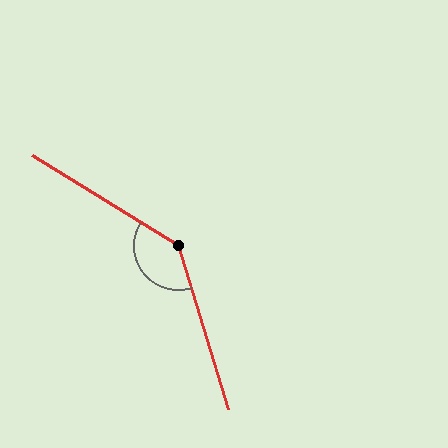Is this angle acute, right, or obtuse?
It is obtuse.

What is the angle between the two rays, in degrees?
Approximately 139 degrees.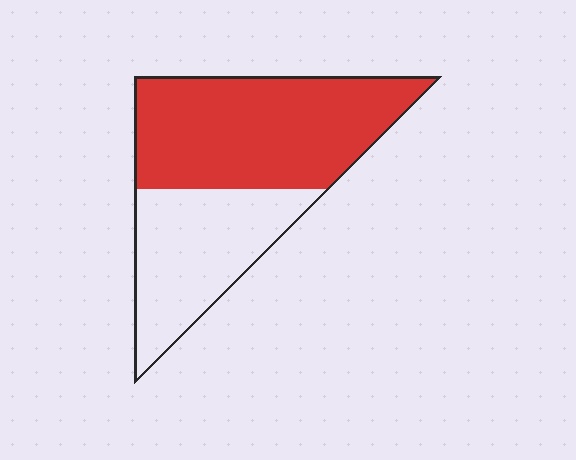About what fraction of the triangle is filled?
About three fifths (3/5).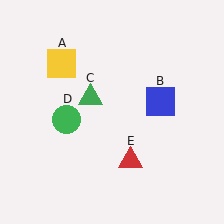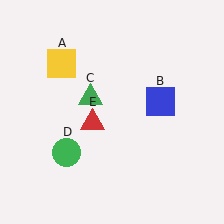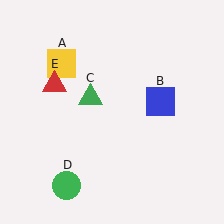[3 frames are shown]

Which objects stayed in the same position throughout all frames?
Yellow square (object A) and blue square (object B) and green triangle (object C) remained stationary.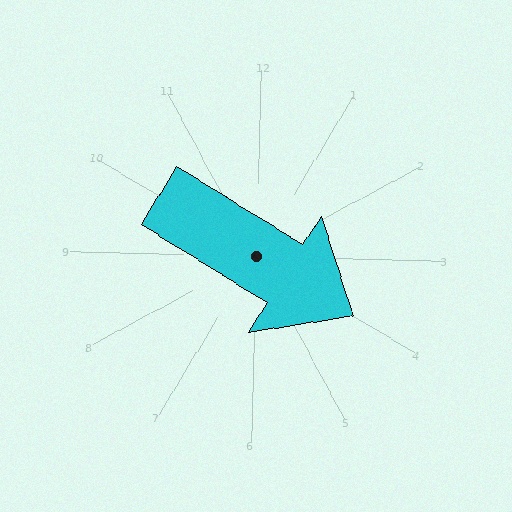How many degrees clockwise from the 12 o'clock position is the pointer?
Approximately 120 degrees.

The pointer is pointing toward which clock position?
Roughly 4 o'clock.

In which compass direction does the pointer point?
Southeast.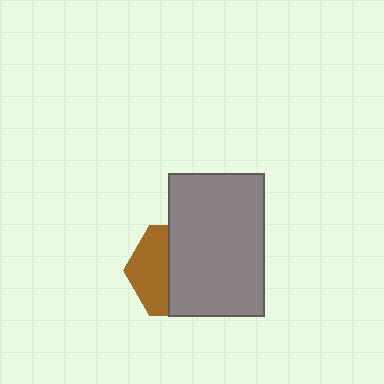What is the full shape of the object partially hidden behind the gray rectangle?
The partially hidden object is a brown hexagon.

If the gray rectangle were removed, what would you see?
You would see the complete brown hexagon.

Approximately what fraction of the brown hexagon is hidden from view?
Roughly 60% of the brown hexagon is hidden behind the gray rectangle.